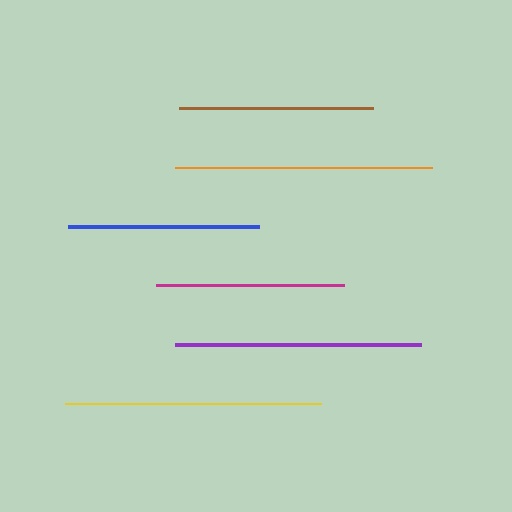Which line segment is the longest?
The orange line is the longest at approximately 256 pixels.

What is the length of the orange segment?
The orange segment is approximately 256 pixels long.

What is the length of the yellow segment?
The yellow segment is approximately 256 pixels long.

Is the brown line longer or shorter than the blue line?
The brown line is longer than the blue line.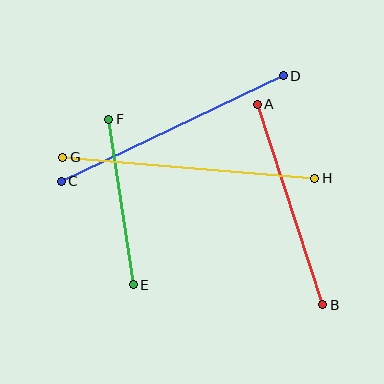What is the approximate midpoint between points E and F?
The midpoint is at approximately (121, 202) pixels.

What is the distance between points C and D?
The distance is approximately 246 pixels.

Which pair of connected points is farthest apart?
Points G and H are farthest apart.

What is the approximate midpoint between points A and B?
The midpoint is at approximately (290, 204) pixels.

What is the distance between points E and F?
The distance is approximately 167 pixels.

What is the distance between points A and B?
The distance is approximately 211 pixels.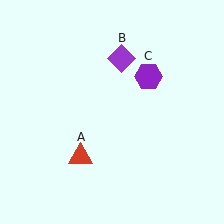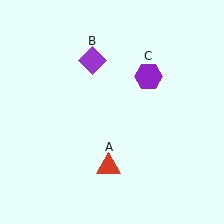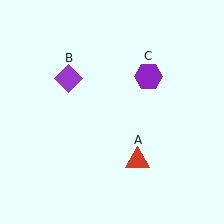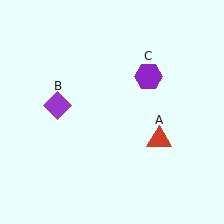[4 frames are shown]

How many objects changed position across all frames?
2 objects changed position: red triangle (object A), purple diamond (object B).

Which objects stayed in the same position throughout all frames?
Purple hexagon (object C) remained stationary.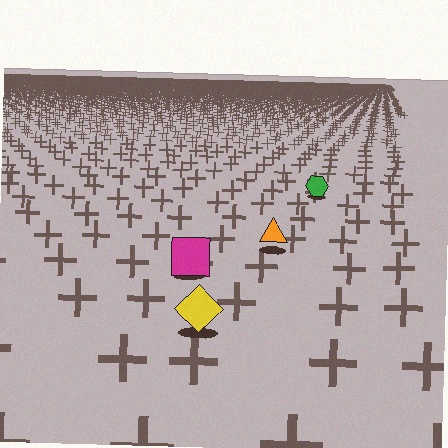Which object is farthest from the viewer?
The green hexagon is farthest from the viewer. It appears smaller and the ground texture around it is denser.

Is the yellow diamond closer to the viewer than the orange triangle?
Yes. The yellow diamond is closer — you can tell from the texture gradient: the ground texture is coarser near it.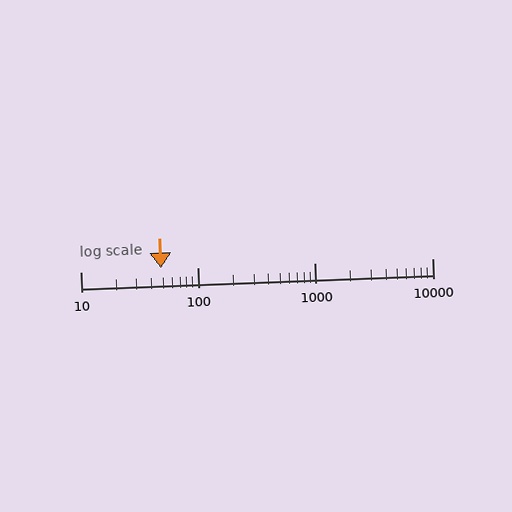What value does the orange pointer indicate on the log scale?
The pointer indicates approximately 49.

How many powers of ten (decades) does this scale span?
The scale spans 3 decades, from 10 to 10000.